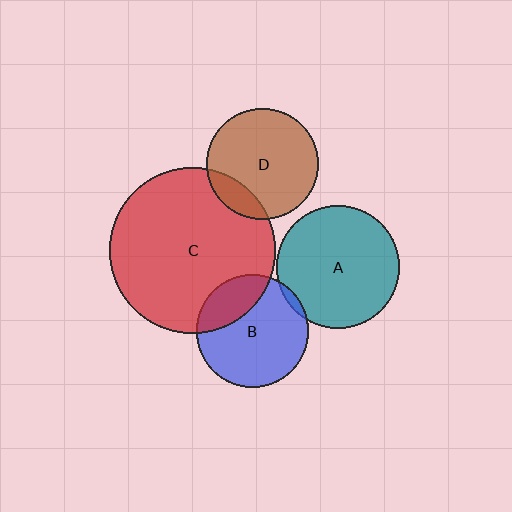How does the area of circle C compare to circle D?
Approximately 2.2 times.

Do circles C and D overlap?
Yes.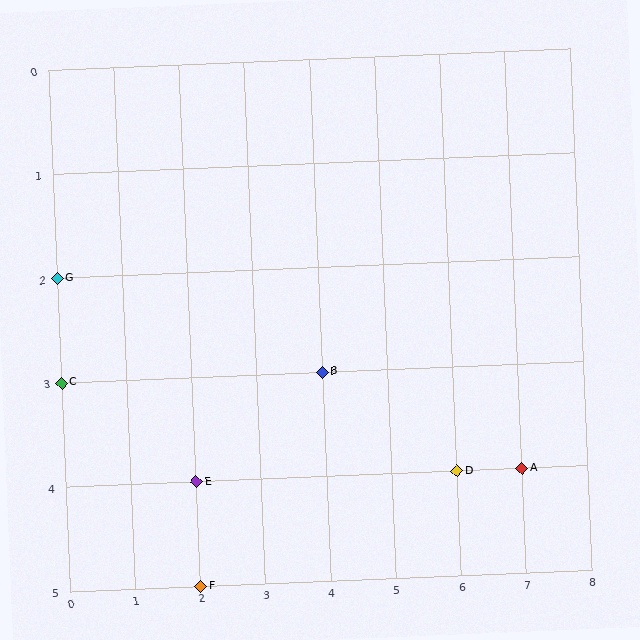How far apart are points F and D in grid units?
Points F and D are 4 columns and 1 row apart (about 4.1 grid units diagonally).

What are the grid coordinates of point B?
Point B is at grid coordinates (4, 3).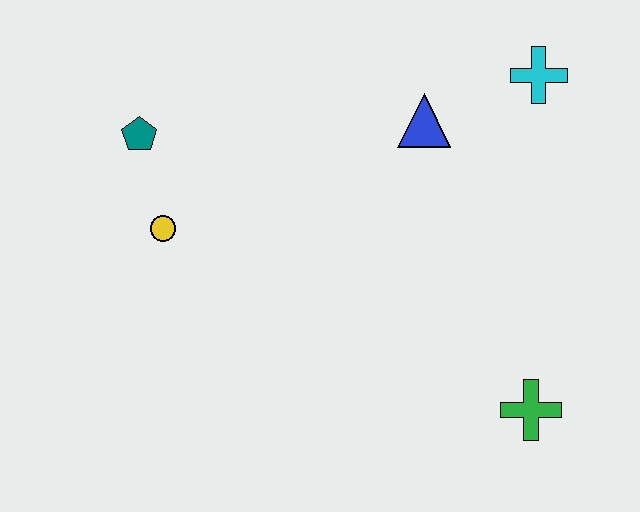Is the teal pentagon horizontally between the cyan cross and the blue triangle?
No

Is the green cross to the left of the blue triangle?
No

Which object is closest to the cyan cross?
The blue triangle is closest to the cyan cross.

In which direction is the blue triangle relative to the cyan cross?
The blue triangle is to the left of the cyan cross.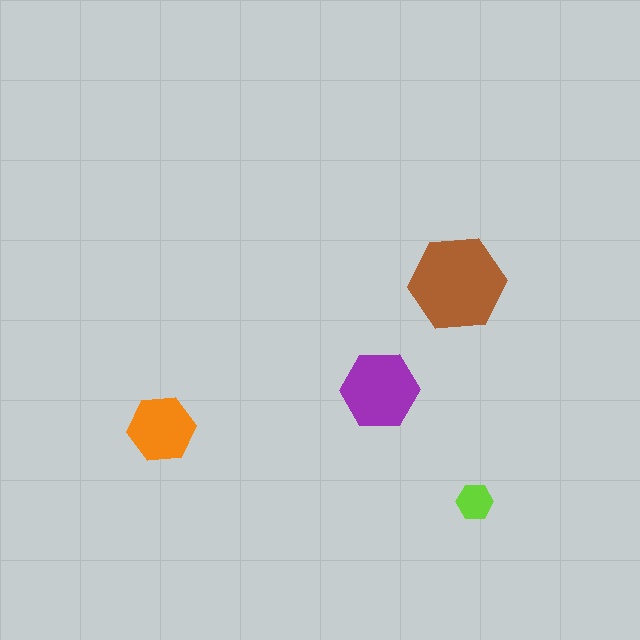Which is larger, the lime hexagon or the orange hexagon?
The orange one.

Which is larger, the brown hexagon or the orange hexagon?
The brown one.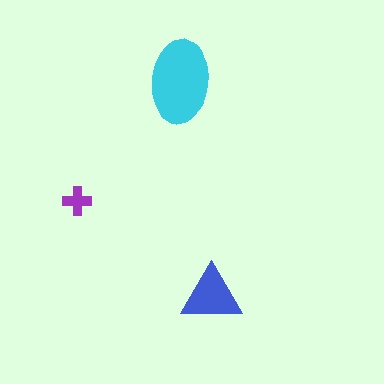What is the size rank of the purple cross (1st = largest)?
3rd.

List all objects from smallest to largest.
The purple cross, the blue triangle, the cyan ellipse.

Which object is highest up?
The cyan ellipse is topmost.